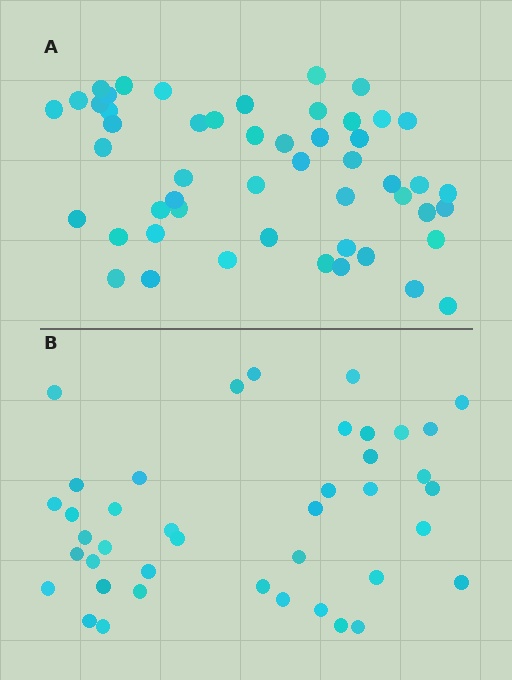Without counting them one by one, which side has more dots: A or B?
Region A (the top region) has more dots.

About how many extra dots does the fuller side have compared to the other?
Region A has roughly 10 or so more dots than region B.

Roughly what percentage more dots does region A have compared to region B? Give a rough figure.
About 25% more.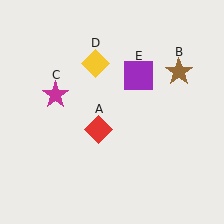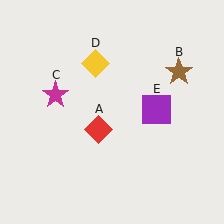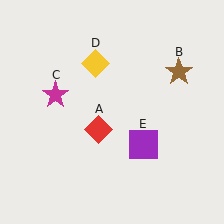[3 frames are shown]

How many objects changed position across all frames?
1 object changed position: purple square (object E).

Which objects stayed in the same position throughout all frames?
Red diamond (object A) and brown star (object B) and magenta star (object C) and yellow diamond (object D) remained stationary.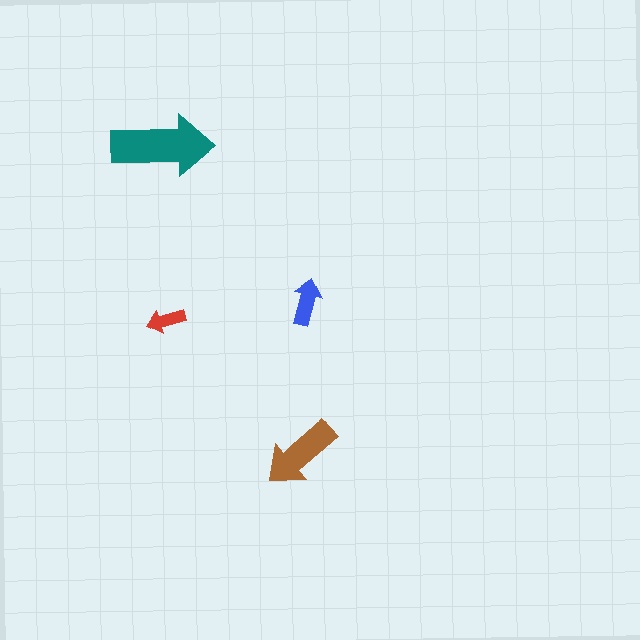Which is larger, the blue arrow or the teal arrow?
The teal one.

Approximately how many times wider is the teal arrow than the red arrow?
About 2.5 times wider.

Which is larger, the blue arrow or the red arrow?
The blue one.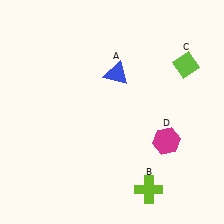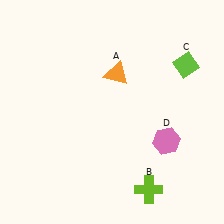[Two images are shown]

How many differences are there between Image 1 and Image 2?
There are 2 differences between the two images.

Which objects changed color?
A changed from blue to orange. D changed from magenta to pink.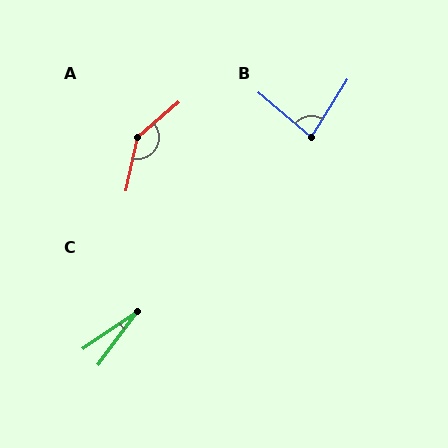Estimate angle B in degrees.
Approximately 82 degrees.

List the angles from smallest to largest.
C (19°), B (82°), A (143°).